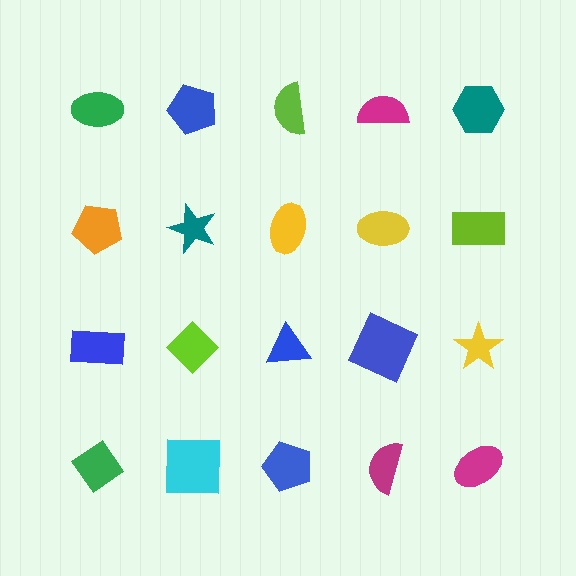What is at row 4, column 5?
A magenta ellipse.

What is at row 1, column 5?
A teal hexagon.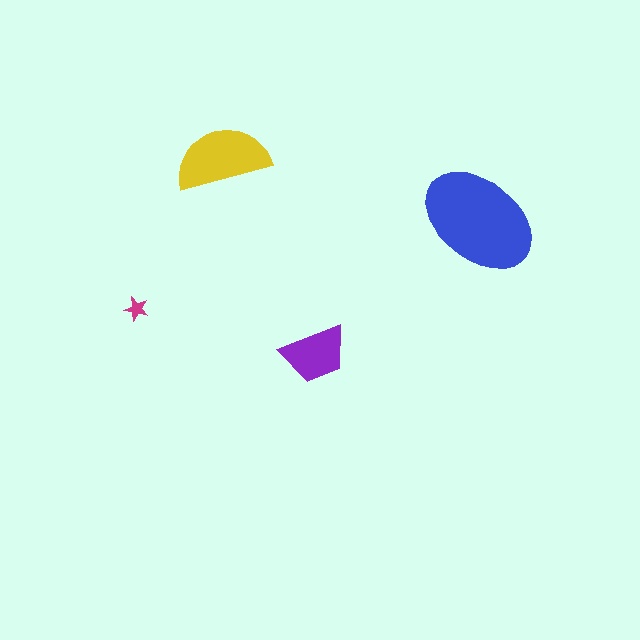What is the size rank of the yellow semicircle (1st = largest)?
2nd.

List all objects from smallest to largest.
The magenta star, the purple trapezoid, the yellow semicircle, the blue ellipse.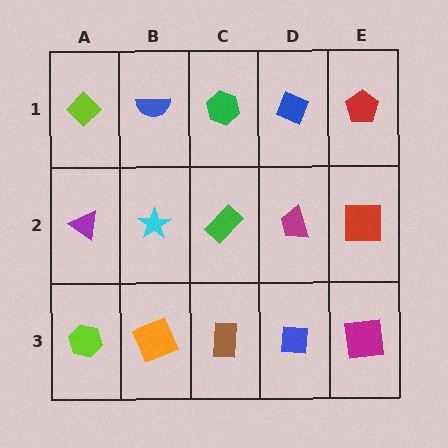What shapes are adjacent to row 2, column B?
A blue semicircle (row 1, column B), an orange square (row 3, column B), a purple triangle (row 2, column A), a green rectangle (row 2, column C).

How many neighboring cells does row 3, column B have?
3.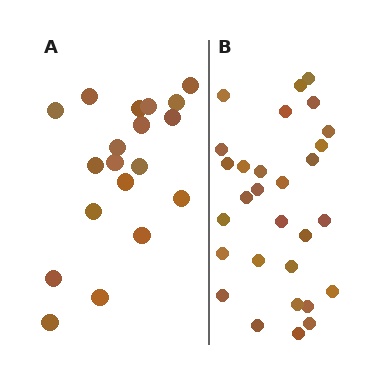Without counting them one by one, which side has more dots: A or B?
Region B (the right region) has more dots.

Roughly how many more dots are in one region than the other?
Region B has roughly 10 or so more dots than region A.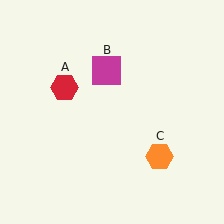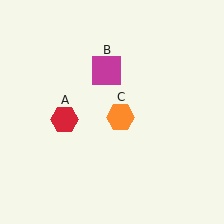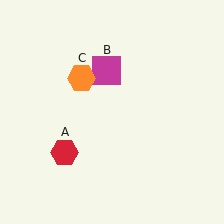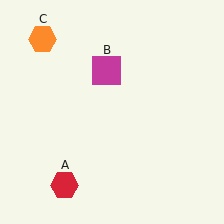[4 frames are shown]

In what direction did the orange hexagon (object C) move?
The orange hexagon (object C) moved up and to the left.